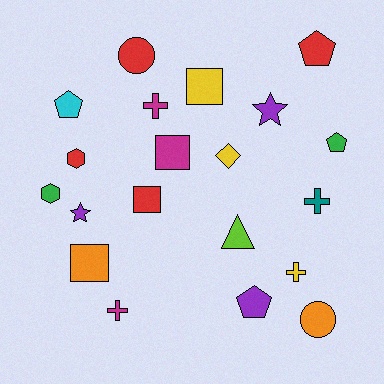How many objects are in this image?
There are 20 objects.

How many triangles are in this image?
There is 1 triangle.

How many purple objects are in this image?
There are 3 purple objects.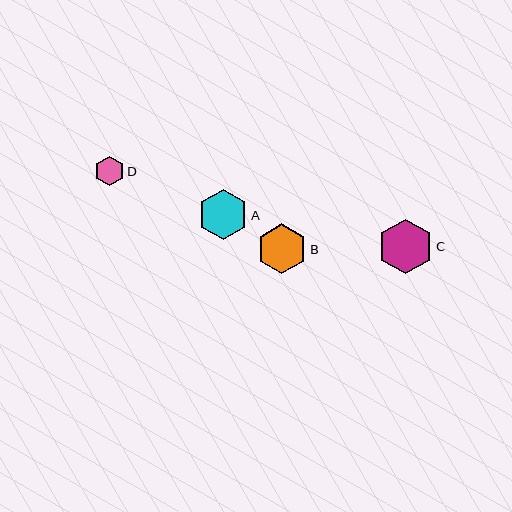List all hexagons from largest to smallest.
From largest to smallest: C, A, B, D.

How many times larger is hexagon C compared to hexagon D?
Hexagon C is approximately 1.8 times the size of hexagon D.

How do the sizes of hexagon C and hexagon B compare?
Hexagon C and hexagon B are approximately the same size.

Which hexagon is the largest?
Hexagon C is the largest with a size of approximately 55 pixels.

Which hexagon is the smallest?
Hexagon D is the smallest with a size of approximately 30 pixels.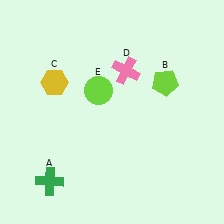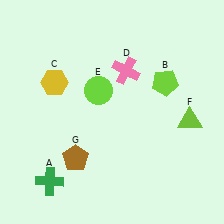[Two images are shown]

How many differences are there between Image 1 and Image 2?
There are 2 differences between the two images.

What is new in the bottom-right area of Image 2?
A lime triangle (F) was added in the bottom-right area of Image 2.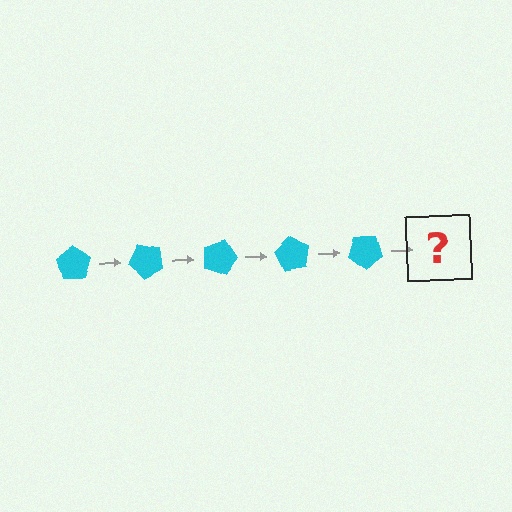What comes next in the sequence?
The next element should be a cyan pentagon rotated 225 degrees.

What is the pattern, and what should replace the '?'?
The pattern is that the pentagon rotates 45 degrees each step. The '?' should be a cyan pentagon rotated 225 degrees.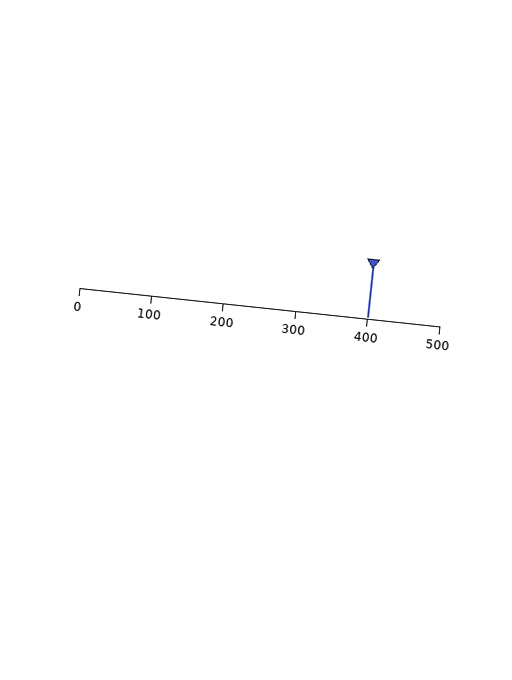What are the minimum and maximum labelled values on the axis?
The axis runs from 0 to 500.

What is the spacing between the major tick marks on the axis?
The major ticks are spaced 100 apart.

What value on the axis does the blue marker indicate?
The marker indicates approximately 400.